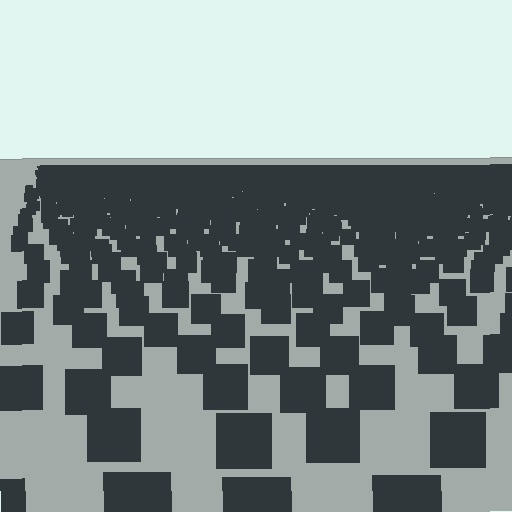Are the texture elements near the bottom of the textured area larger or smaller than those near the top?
Larger. Near the bottom, elements are closer to the viewer and appear at a bigger on-screen size.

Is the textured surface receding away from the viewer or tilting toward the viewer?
The surface is receding away from the viewer. Texture elements get smaller and denser toward the top.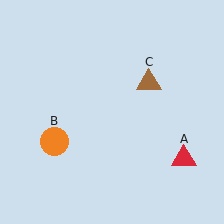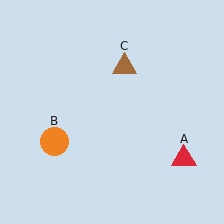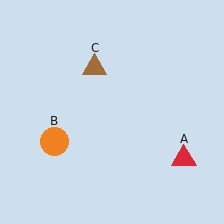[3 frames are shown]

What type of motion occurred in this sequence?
The brown triangle (object C) rotated counterclockwise around the center of the scene.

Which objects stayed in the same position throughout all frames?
Red triangle (object A) and orange circle (object B) remained stationary.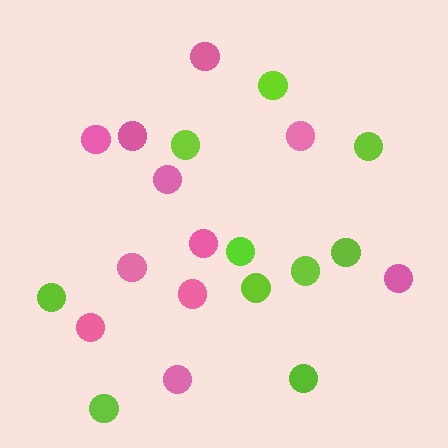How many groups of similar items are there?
There are 2 groups: one group of pink circles (11) and one group of lime circles (10).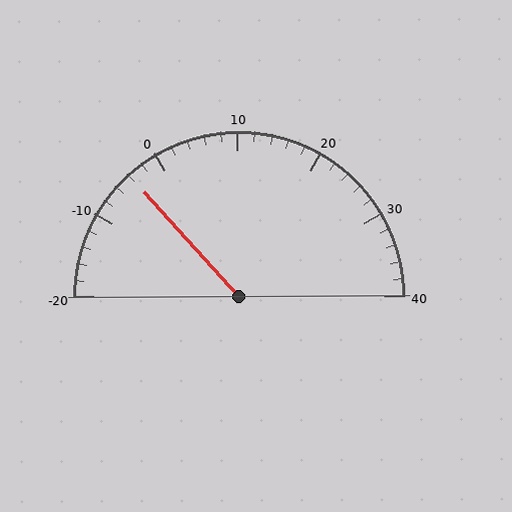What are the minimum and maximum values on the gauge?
The gauge ranges from -20 to 40.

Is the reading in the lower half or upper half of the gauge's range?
The reading is in the lower half of the range (-20 to 40).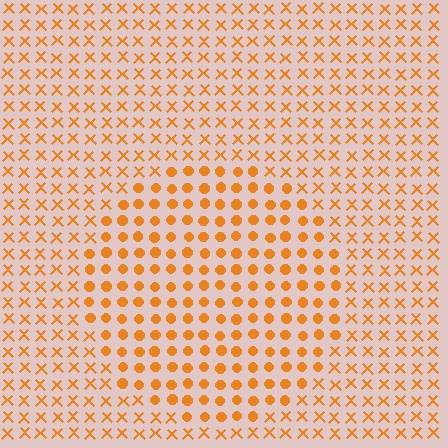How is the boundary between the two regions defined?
The boundary is defined by a change in element shape: circles inside vs. X marks outside. All elements share the same color and spacing.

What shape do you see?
I see a circle.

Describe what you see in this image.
The image is filled with small orange elements arranged in a uniform grid. A circle-shaped region contains circles, while the surrounding area contains X marks. The boundary is defined purely by the change in element shape.